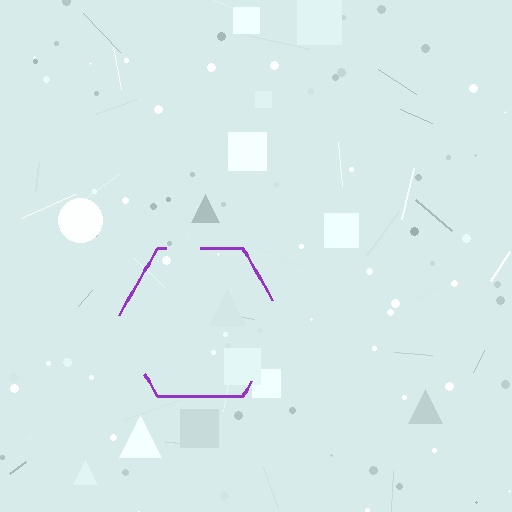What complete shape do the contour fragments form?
The contour fragments form a hexagon.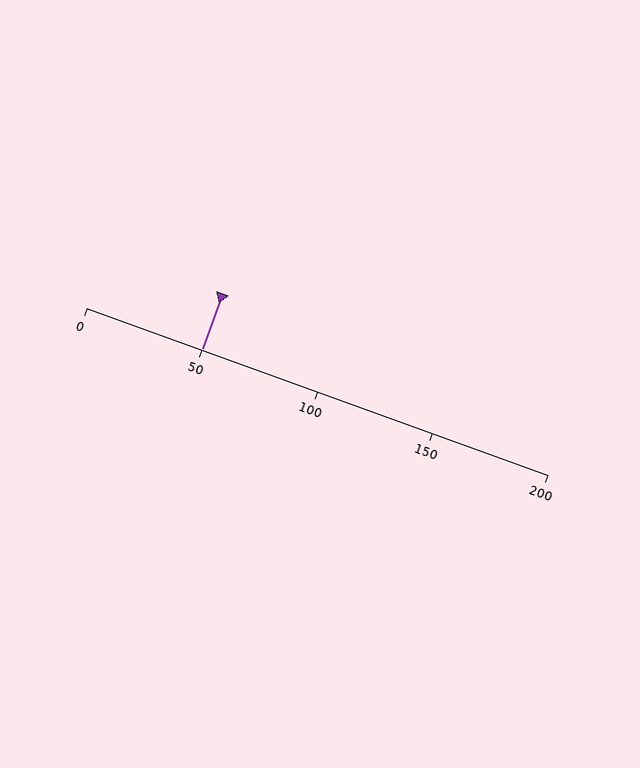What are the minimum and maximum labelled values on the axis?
The axis runs from 0 to 200.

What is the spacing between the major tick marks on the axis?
The major ticks are spaced 50 apart.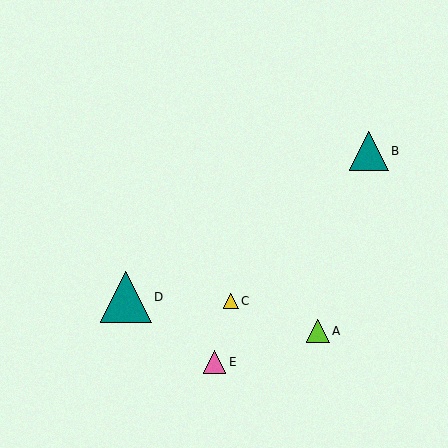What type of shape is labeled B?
Shape B is a teal triangle.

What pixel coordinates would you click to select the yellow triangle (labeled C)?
Click at (231, 301) to select the yellow triangle C.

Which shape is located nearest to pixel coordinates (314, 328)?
The lime triangle (labeled A) at (318, 331) is nearest to that location.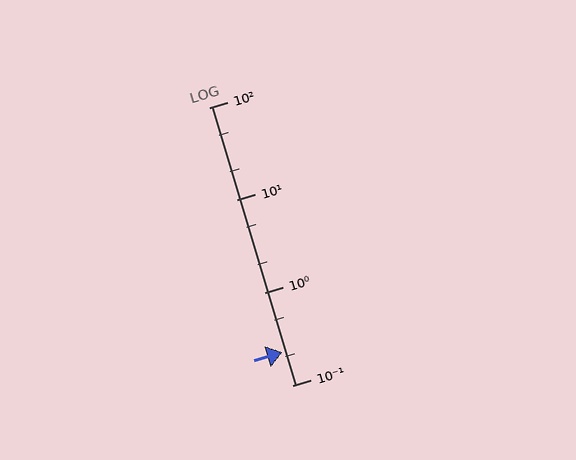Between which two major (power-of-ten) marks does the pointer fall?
The pointer is between 0.1 and 1.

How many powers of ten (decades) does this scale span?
The scale spans 3 decades, from 0.1 to 100.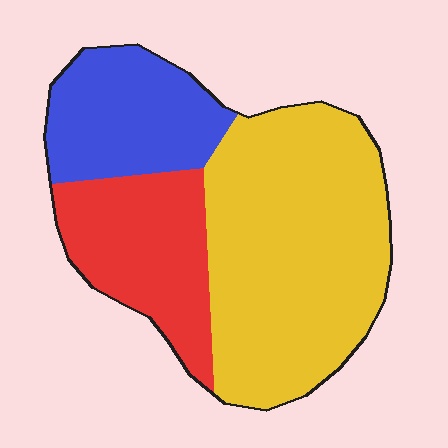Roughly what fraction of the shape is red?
Red covers roughly 25% of the shape.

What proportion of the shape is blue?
Blue takes up less than a quarter of the shape.